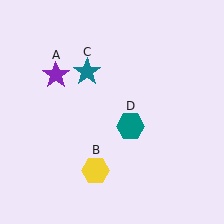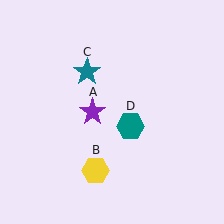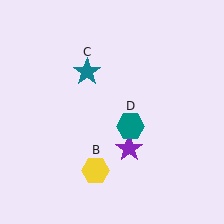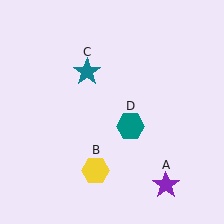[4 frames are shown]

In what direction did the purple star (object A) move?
The purple star (object A) moved down and to the right.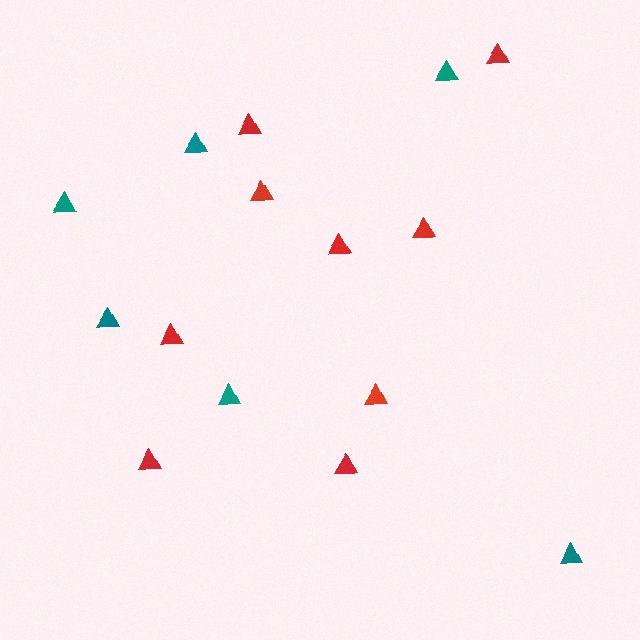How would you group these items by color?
There are 2 groups: one group of teal triangles (6) and one group of red triangles (9).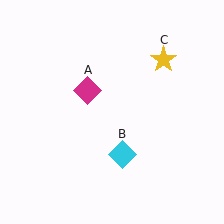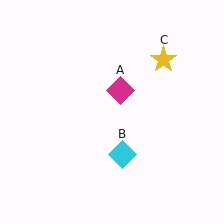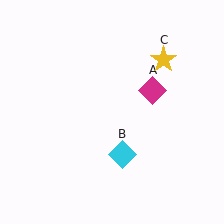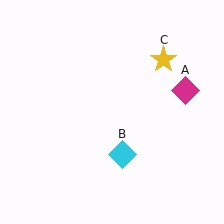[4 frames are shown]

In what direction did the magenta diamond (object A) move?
The magenta diamond (object A) moved right.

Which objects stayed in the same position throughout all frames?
Cyan diamond (object B) and yellow star (object C) remained stationary.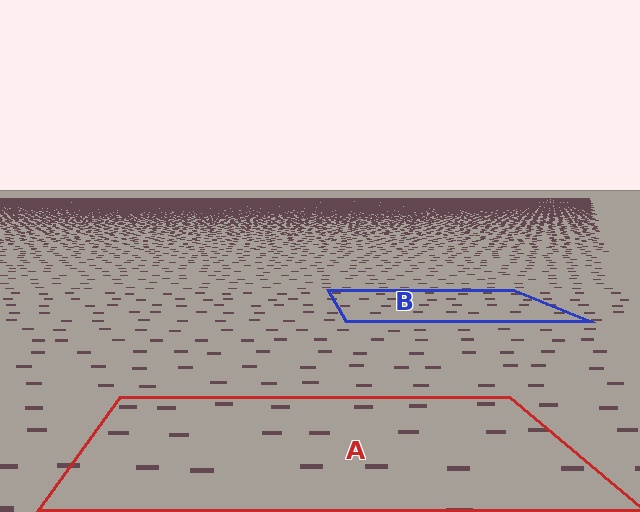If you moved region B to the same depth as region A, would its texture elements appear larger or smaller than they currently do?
They would appear larger. At a closer depth, the same texture elements are projected at a bigger on-screen size.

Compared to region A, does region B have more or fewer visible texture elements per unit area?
Region B has more texture elements per unit area — they are packed more densely because it is farther away.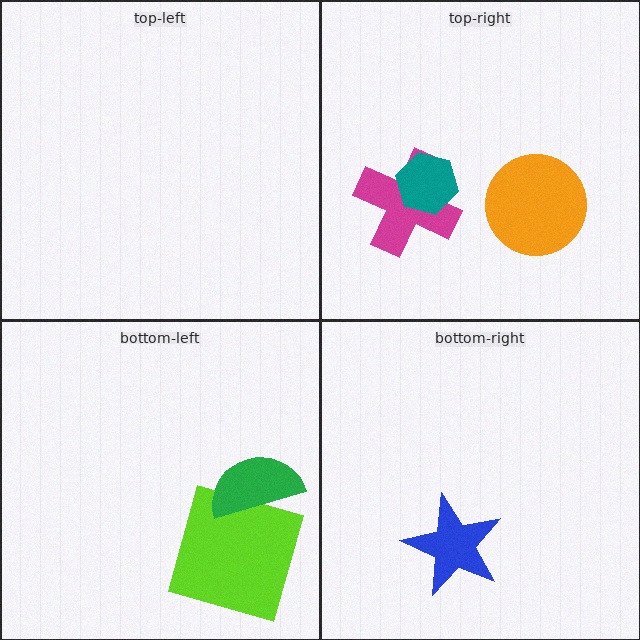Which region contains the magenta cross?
The top-right region.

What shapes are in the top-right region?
The magenta cross, the orange circle, the teal hexagon.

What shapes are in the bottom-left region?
The lime square, the green semicircle.